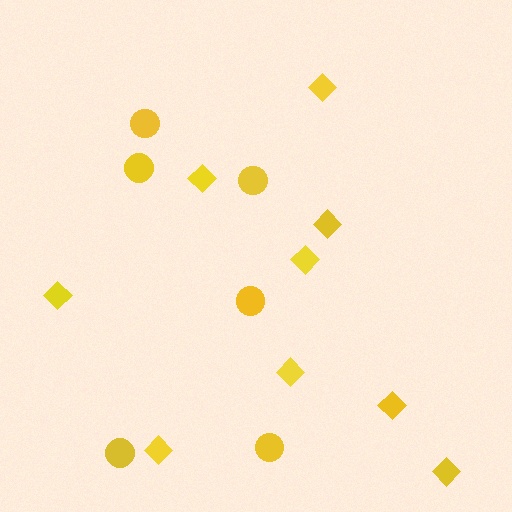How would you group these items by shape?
There are 2 groups: one group of circles (6) and one group of diamonds (9).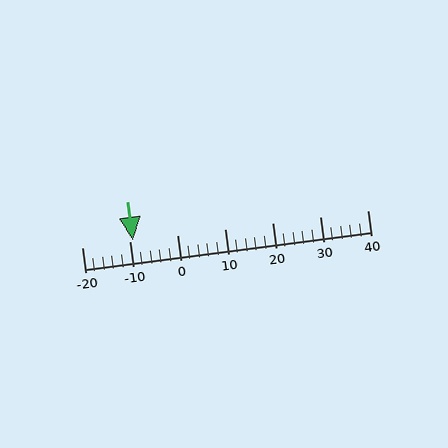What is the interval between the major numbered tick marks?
The major tick marks are spaced 10 units apart.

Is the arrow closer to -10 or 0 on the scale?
The arrow is closer to -10.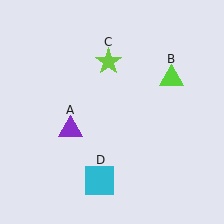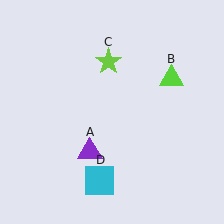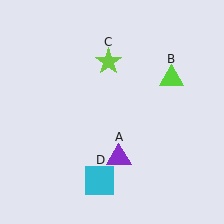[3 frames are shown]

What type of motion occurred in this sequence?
The purple triangle (object A) rotated counterclockwise around the center of the scene.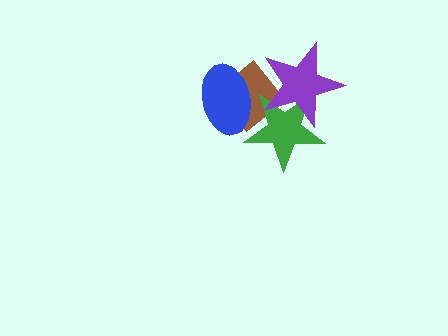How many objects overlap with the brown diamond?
3 objects overlap with the brown diamond.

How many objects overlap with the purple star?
2 objects overlap with the purple star.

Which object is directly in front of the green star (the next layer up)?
The blue ellipse is directly in front of the green star.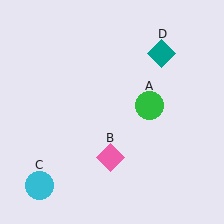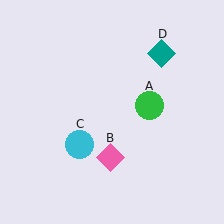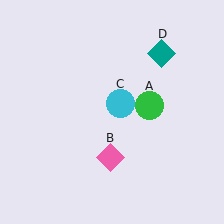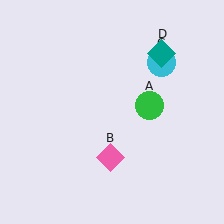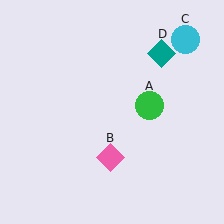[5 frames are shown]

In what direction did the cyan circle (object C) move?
The cyan circle (object C) moved up and to the right.